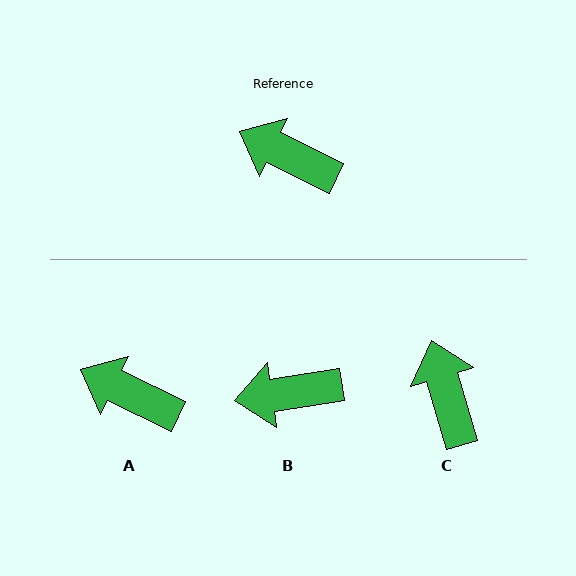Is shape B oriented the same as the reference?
No, it is off by about 34 degrees.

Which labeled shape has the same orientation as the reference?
A.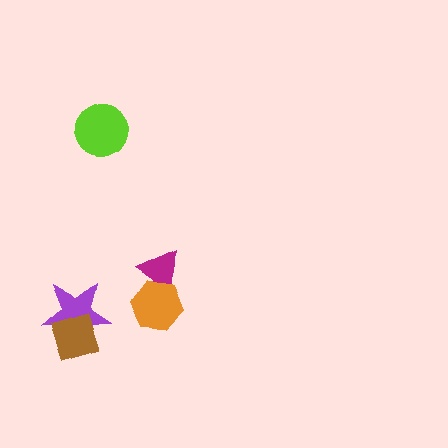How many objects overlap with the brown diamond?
1 object overlaps with the brown diamond.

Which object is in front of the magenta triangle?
The orange hexagon is in front of the magenta triangle.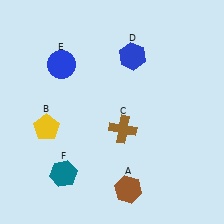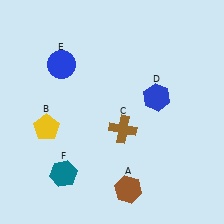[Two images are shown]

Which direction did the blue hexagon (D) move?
The blue hexagon (D) moved down.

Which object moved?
The blue hexagon (D) moved down.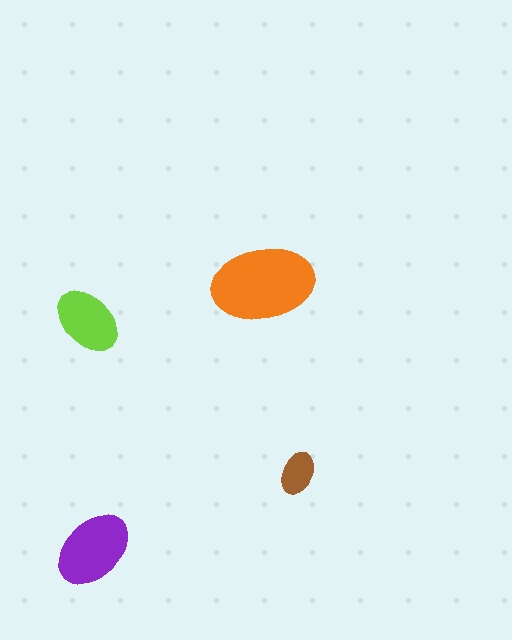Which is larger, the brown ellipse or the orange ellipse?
The orange one.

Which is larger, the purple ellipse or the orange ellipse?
The orange one.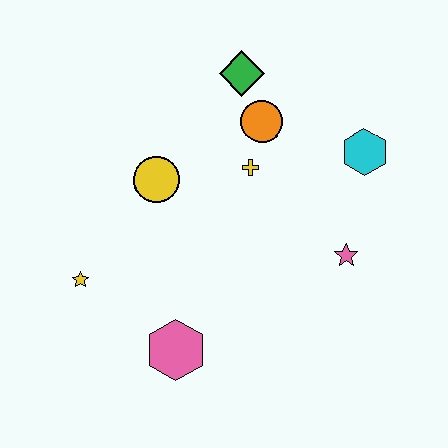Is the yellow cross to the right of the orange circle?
No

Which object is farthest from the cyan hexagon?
The yellow star is farthest from the cyan hexagon.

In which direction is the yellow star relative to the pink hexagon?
The yellow star is to the left of the pink hexagon.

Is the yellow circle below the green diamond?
Yes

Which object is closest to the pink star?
The cyan hexagon is closest to the pink star.